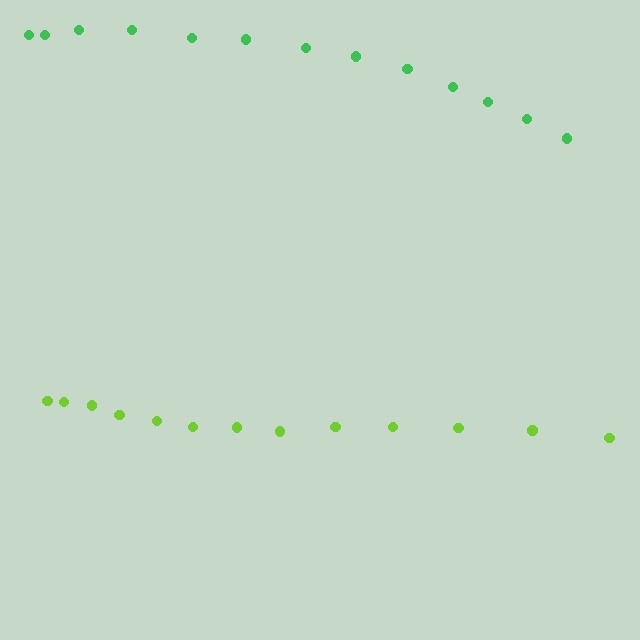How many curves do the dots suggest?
There are 2 distinct paths.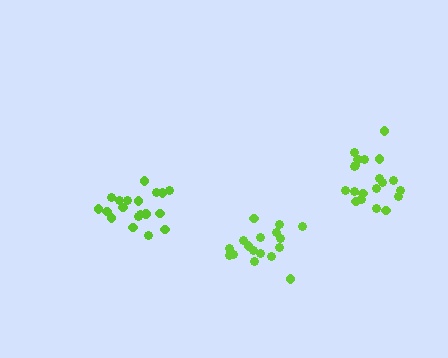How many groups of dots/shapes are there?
There are 3 groups.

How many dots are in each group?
Group 1: 19 dots, Group 2: 20 dots, Group 3: 17 dots (56 total).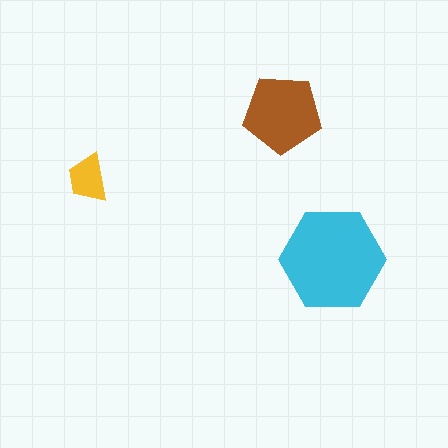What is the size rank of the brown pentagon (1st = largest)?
2nd.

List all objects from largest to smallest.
The cyan hexagon, the brown pentagon, the yellow trapezoid.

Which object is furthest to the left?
The yellow trapezoid is leftmost.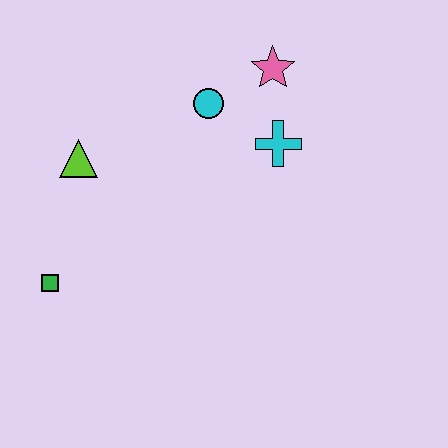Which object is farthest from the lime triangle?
The pink star is farthest from the lime triangle.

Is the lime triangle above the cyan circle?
No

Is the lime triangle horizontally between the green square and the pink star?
Yes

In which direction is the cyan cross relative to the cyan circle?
The cyan cross is to the right of the cyan circle.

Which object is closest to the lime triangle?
The green square is closest to the lime triangle.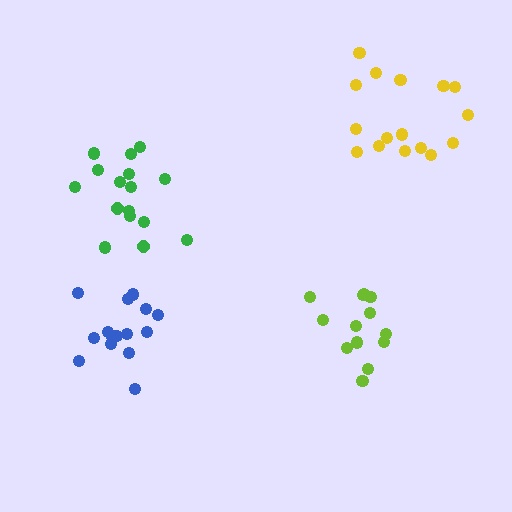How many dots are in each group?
Group 1: 15 dots, Group 2: 16 dots, Group 3: 13 dots, Group 4: 16 dots (60 total).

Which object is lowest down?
The blue cluster is bottommost.